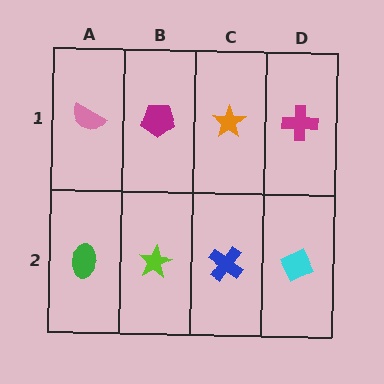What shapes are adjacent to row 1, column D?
A cyan diamond (row 2, column D), an orange star (row 1, column C).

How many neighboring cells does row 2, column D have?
2.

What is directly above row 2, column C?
An orange star.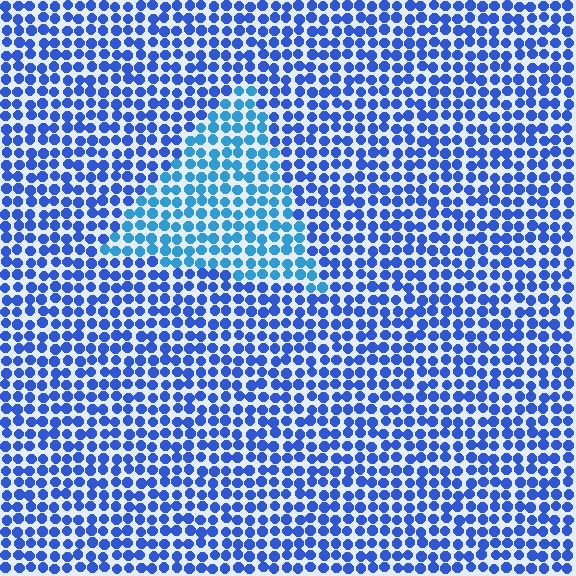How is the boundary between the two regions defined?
The boundary is defined purely by a slight shift in hue (about 26 degrees). Spacing, size, and orientation are identical on both sides.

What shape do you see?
I see a triangle.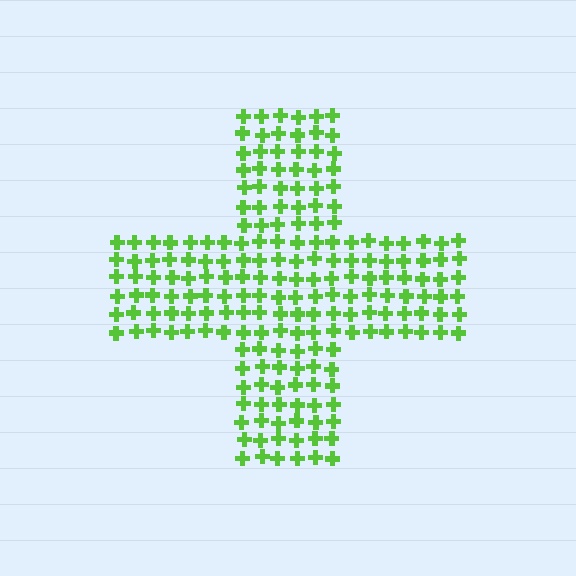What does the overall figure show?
The overall figure shows a cross.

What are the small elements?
The small elements are crosses.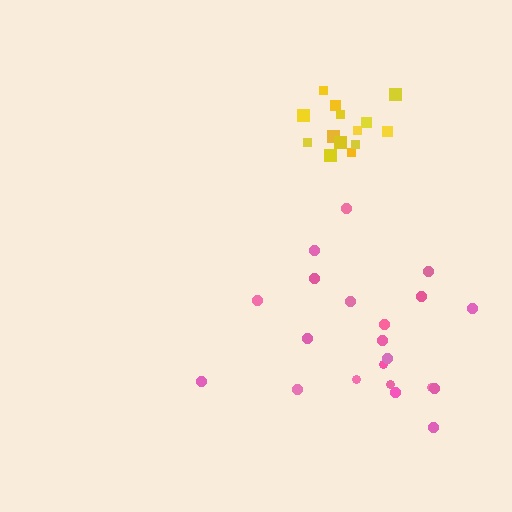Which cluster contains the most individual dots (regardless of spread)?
Pink (21).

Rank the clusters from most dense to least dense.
yellow, pink.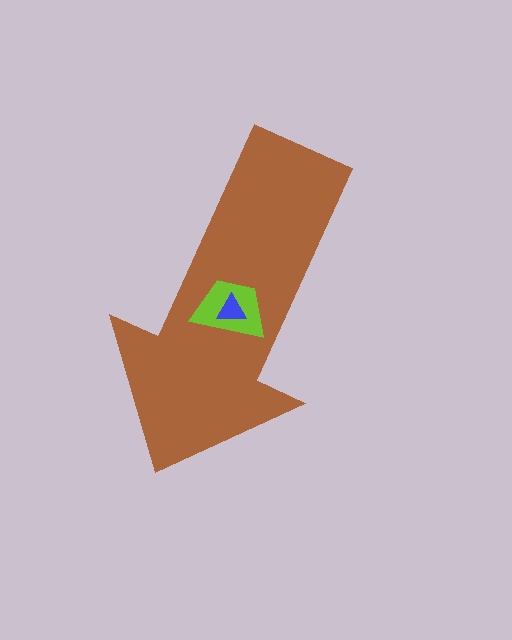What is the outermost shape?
The brown arrow.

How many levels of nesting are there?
3.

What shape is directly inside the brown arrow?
The lime trapezoid.